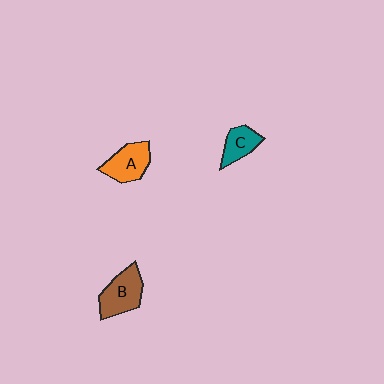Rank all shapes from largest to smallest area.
From largest to smallest: B (brown), A (orange), C (teal).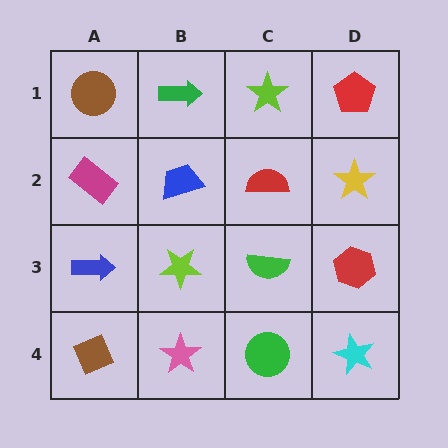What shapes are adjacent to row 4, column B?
A lime star (row 3, column B), a brown diamond (row 4, column A), a green circle (row 4, column C).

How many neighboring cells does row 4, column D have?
2.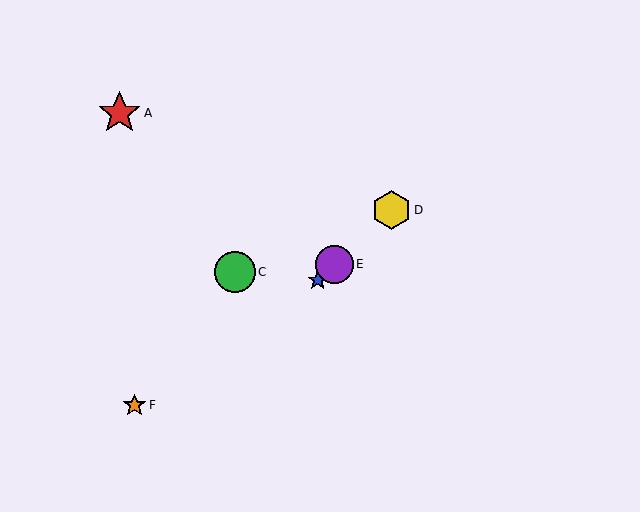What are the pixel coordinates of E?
Object E is at (334, 264).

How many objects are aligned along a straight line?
3 objects (B, D, E) are aligned along a straight line.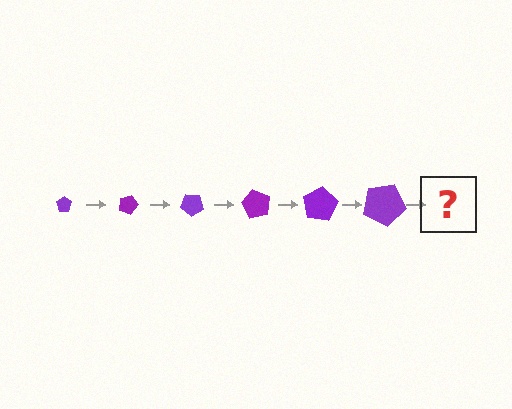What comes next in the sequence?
The next element should be a pentagon, larger than the previous one and rotated 120 degrees from the start.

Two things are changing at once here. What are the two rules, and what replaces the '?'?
The two rules are that the pentagon grows larger each step and it rotates 20 degrees each step. The '?' should be a pentagon, larger than the previous one and rotated 120 degrees from the start.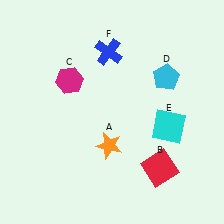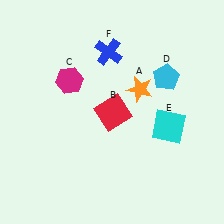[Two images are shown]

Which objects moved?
The objects that moved are: the orange star (A), the red square (B).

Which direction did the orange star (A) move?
The orange star (A) moved up.